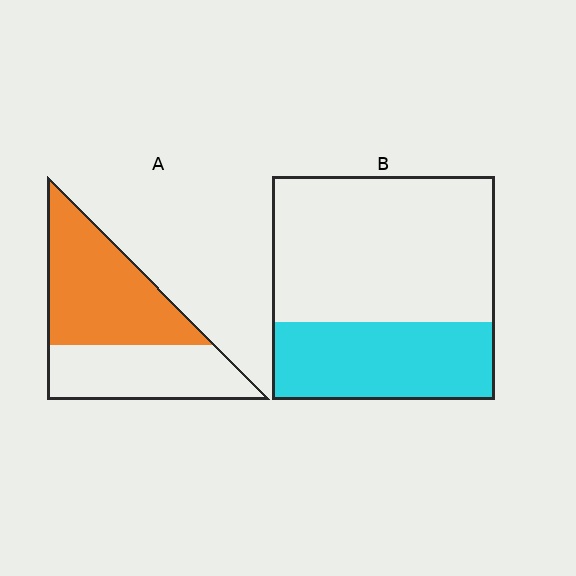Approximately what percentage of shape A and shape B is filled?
A is approximately 55% and B is approximately 35%.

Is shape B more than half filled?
No.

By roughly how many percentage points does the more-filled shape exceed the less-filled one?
By roughly 20 percentage points (A over B).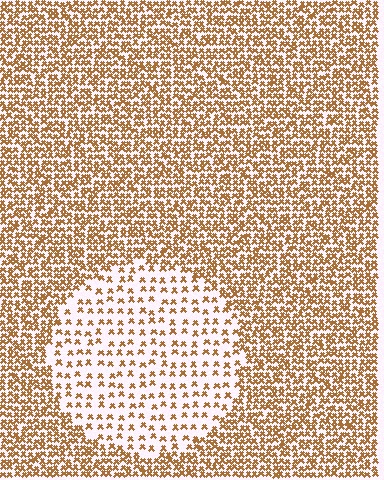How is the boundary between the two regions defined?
The boundary is defined by a change in element density (approximately 2.5x ratio). All elements are the same color, size, and shape.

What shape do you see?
I see a circle.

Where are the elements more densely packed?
The elements are more densely packed outside the circle boundary.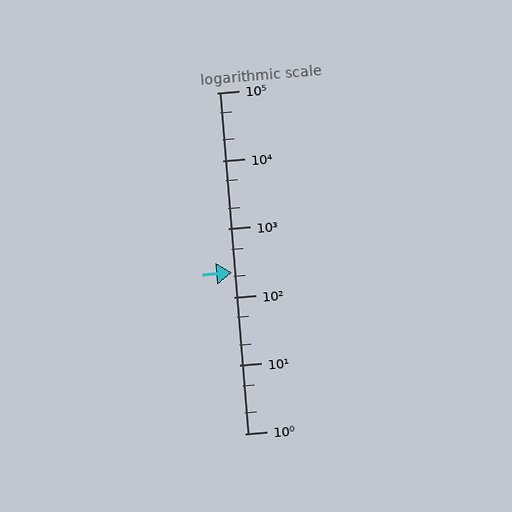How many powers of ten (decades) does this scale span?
The scale spans 5 decades, from 1 to 100000.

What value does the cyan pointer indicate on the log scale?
The pointer indicates approximately 230.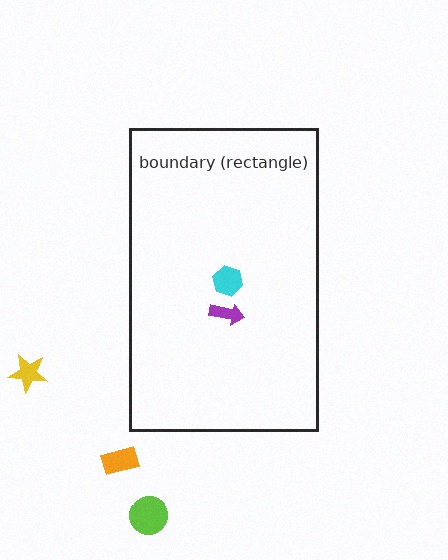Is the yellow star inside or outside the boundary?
Outside.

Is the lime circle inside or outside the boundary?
Outside.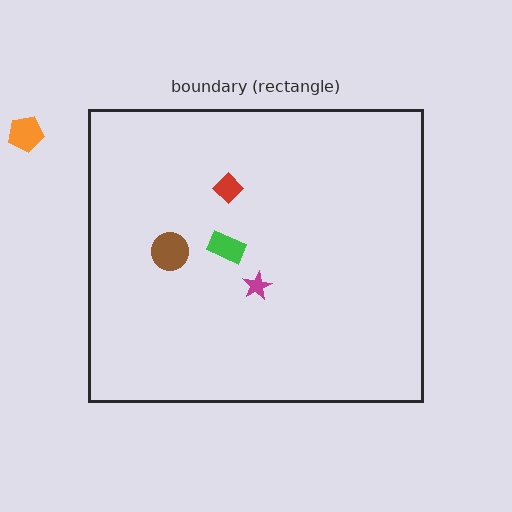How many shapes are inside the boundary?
4 inside, 1 outside.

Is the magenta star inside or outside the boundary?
Inside.